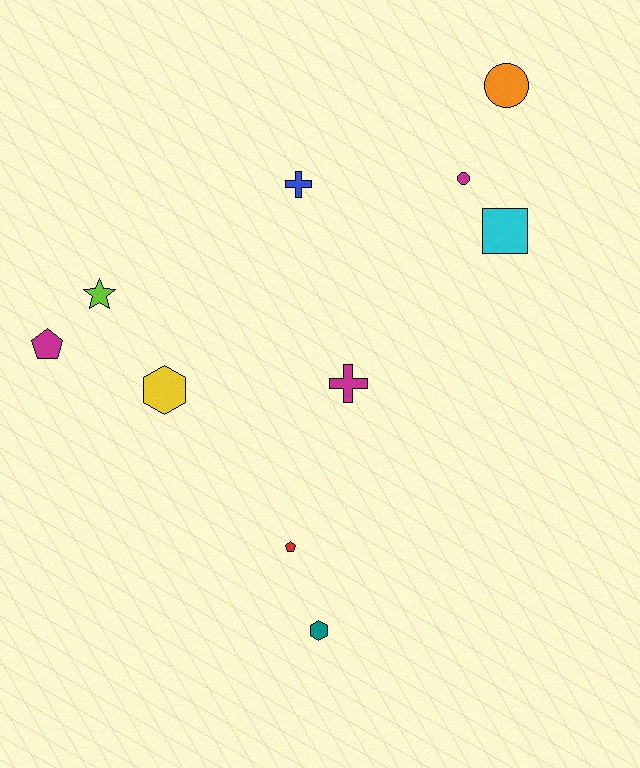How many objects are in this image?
There are 10 objects.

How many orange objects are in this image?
There is 1 orange object.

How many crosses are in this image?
There are 2 crosses.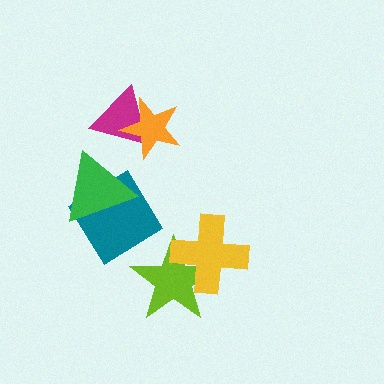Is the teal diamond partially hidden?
Yes, it is partially covered by another shape.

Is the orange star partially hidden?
No, no other shape covers it.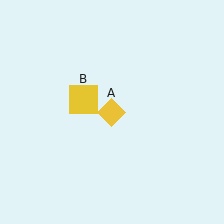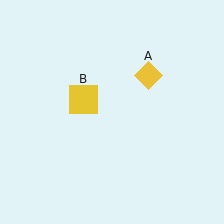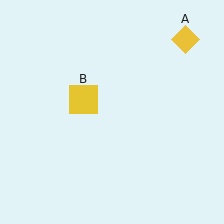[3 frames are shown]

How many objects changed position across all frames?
1 object changed position: yellow diamond (object A).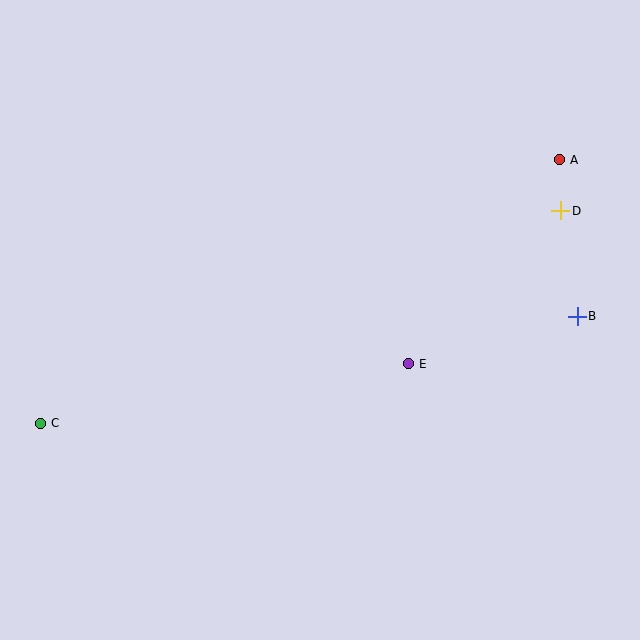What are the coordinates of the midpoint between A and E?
The midpoint between A and E is at (484, 262).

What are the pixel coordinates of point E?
Point E is at (408, 364).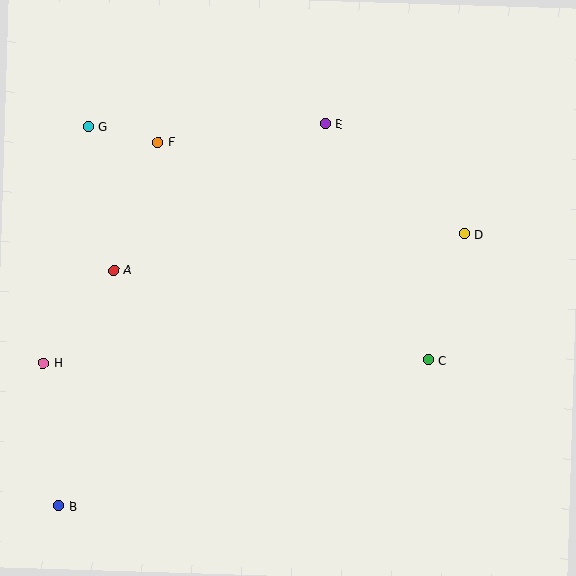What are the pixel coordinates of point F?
Point F is at (158, 142).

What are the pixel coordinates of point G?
Point G is at (88, 126).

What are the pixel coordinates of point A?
Point A is at (114, 270).